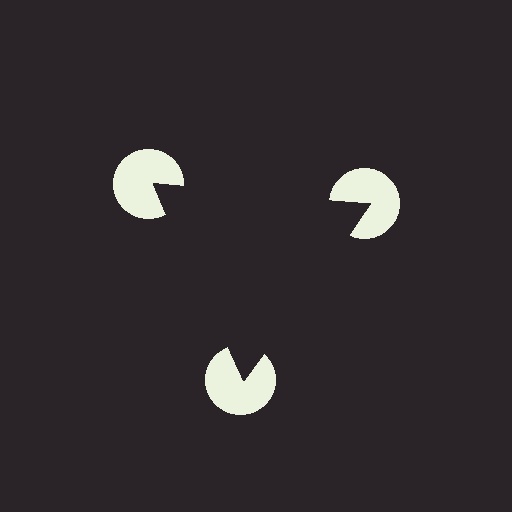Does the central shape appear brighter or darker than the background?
It typically appears slightly darker than the background, even though no actual brightness change is drawn.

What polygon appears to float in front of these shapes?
An illusory triangle — its edges are inferred from the aligned wedge cuts in the pac-man discs, not physically drawn.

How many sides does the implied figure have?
3 sides.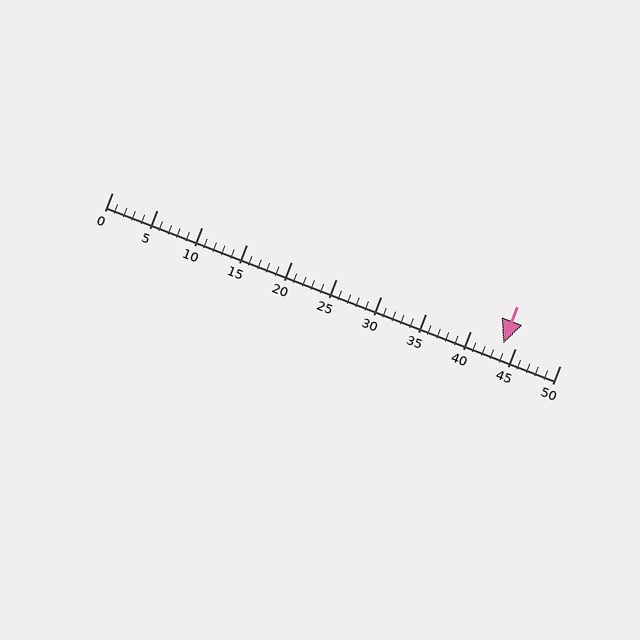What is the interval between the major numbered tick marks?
The major tick marks are spaced 5 units apart.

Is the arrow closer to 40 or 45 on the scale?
The arrow is closer to 45.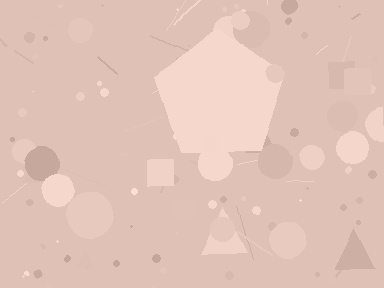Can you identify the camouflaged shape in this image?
The camouflaged shape is a pentagon.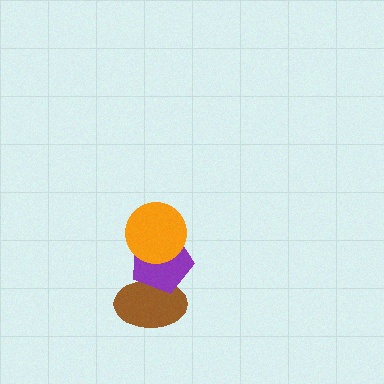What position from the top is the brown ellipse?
The brown ellipse is 3rd from the top.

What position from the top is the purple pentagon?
The purple pentagon is 2nd from the top.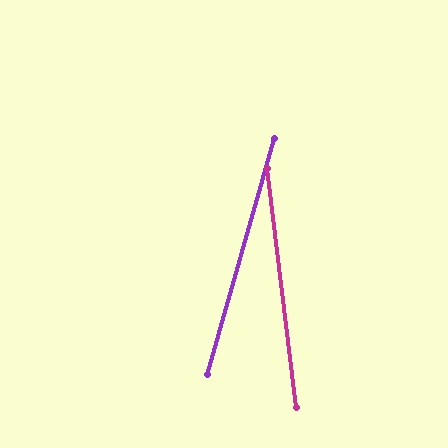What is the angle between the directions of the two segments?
Approximately 23 degrees.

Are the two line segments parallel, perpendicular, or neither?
Neither parallel nor perpendicular — they differ by about 23°.